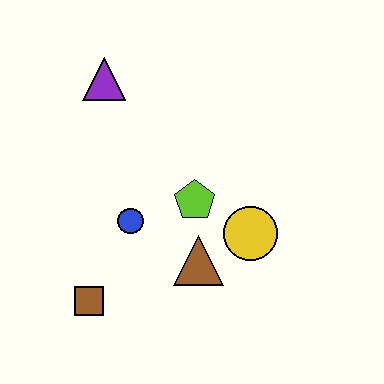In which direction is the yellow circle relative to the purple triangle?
The yellow circle is below the purple triangle.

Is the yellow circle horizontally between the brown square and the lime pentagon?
No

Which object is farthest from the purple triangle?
The brown square is farthest from the purple triangle.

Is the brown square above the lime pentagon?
No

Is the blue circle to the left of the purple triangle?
No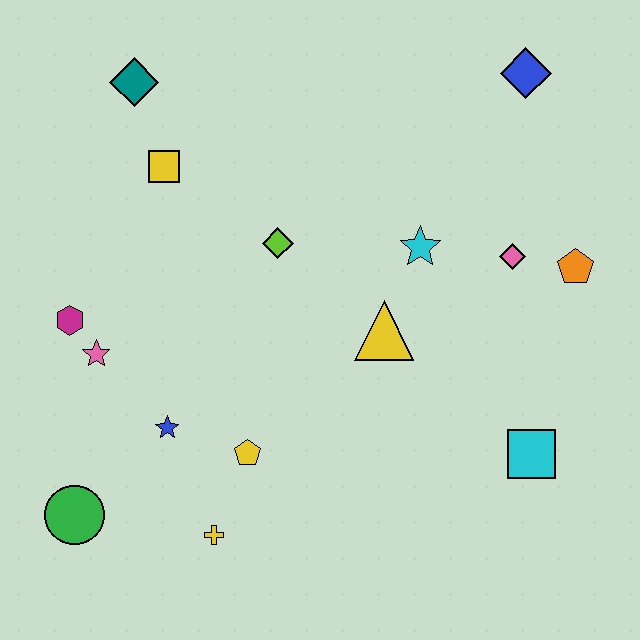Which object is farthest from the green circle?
The blue diamond is farthest from the green circle.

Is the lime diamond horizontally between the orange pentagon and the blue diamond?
No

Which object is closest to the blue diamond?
The pink diamond is closest to the blue diamond.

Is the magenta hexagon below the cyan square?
No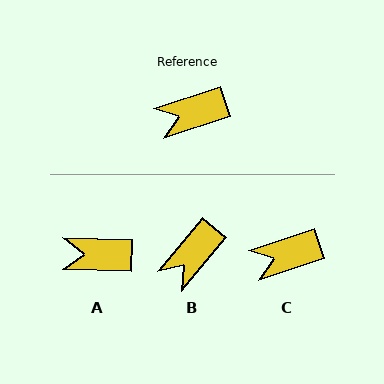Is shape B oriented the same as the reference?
No, it is off by about 32 degrees.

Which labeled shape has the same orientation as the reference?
C.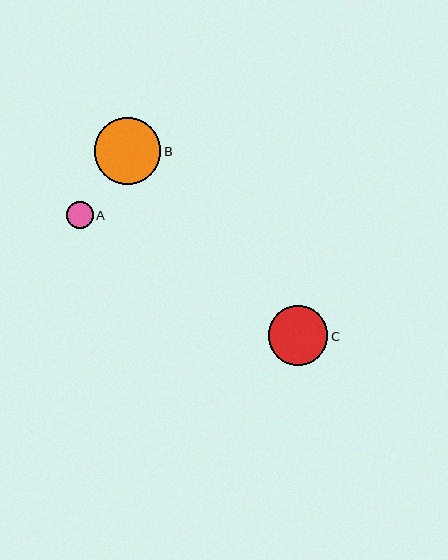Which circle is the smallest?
Circle A is the smallest with a size of approximately 27 pixels.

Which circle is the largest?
Circle B is the largest with a size of approximately 67 pixels.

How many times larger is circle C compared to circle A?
Circle C is approximately 2.2 times the size of circle A.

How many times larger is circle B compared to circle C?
Circle B is approximately 1.1 times the size of circle C.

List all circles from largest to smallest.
From largest to smallest: B, C, A.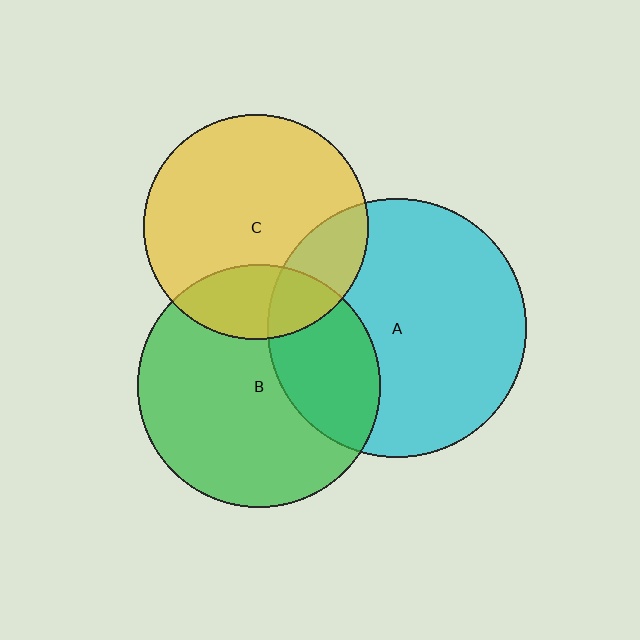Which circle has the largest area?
Circle A (cyan).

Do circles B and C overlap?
Yes.